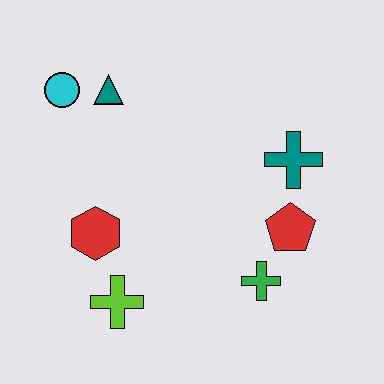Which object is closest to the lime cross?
The red hexagon is closest to the lime cross.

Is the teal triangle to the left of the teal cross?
Yes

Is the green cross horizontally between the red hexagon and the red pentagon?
Yes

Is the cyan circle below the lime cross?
No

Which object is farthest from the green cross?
The cyan circle is farthest from the green cross.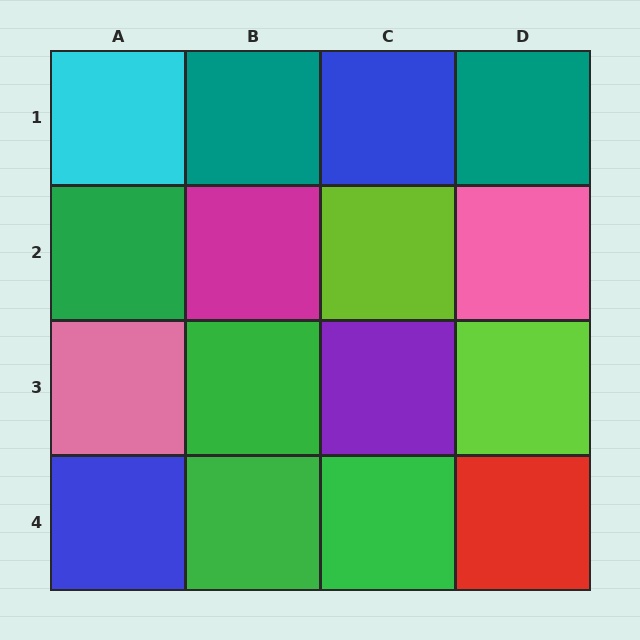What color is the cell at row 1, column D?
Teal.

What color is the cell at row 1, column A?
Cyan.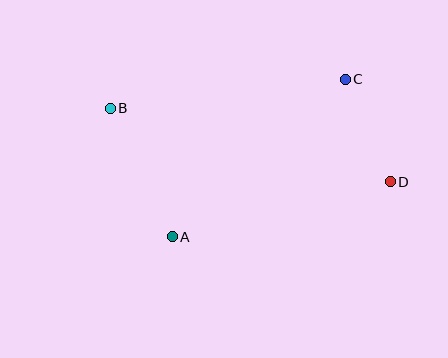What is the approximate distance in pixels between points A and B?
The distance between A and B is approximately 143 pixels.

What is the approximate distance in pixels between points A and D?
The distance between A and D is approximately 225 pixels.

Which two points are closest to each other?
Points C and D are closest to each other.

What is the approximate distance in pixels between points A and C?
The distance between A and C is approximately 234 pixels.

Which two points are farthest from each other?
Points B and D are farthest from each other.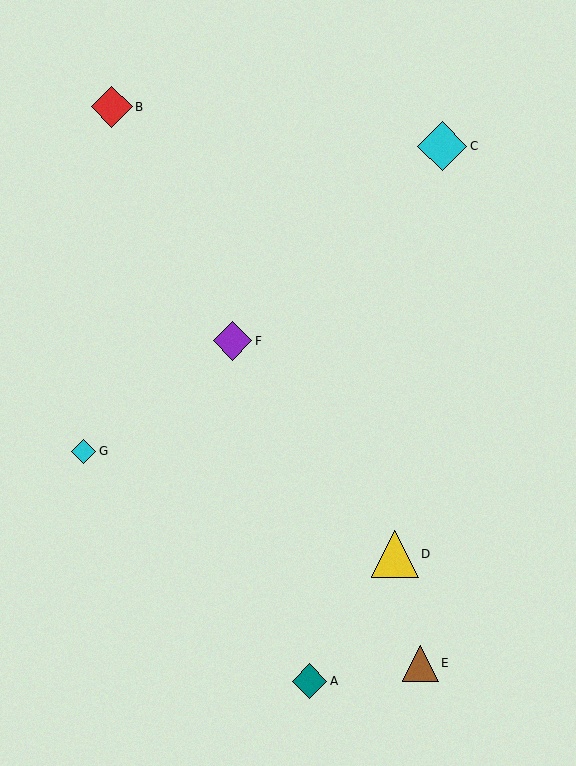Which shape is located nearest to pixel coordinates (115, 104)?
The red diamond (labeled B) at (112, 107) is nearest to that location.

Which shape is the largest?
The cyan diamond (labeled C) is the largest.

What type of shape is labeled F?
Shape F is a purple diamond.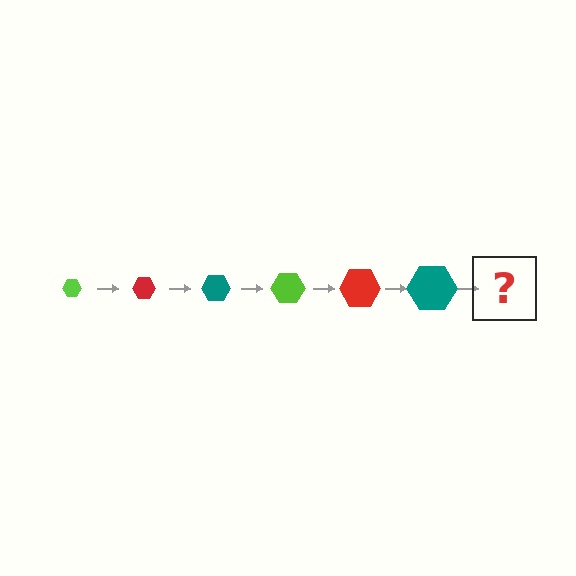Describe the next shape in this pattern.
It should be a lime hexagon, larger than the previous one.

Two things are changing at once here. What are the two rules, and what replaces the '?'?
The two rules are that the hexagon grows larger each step and the color cycles through lime, red, and teal. The '?' should be a lime hexagon, larger than the previous one.